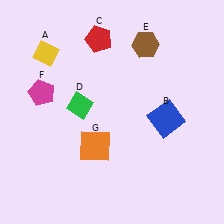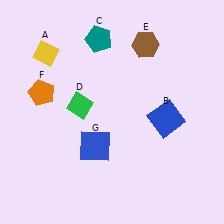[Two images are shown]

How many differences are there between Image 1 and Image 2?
There are 3 differences between the two images.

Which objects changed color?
C changed from red to teal. F changed from magenta to orange. G changed from orange to blue.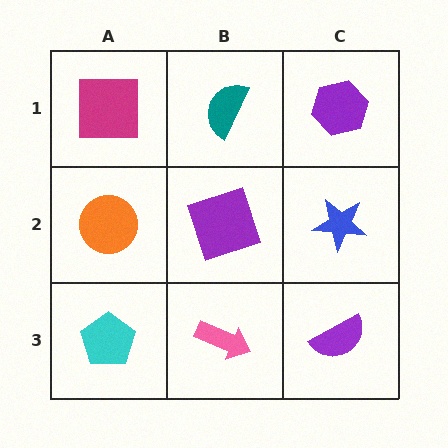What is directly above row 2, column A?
A magenta square.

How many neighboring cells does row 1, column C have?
2.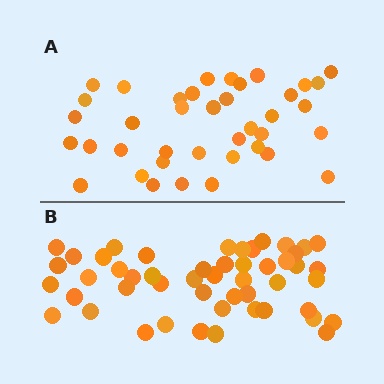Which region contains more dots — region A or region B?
Region B (the bottom region) has more dots.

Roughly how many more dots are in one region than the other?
Region B has roughly 12 or so more dots than region A.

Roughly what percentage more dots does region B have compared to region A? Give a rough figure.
About 30% more.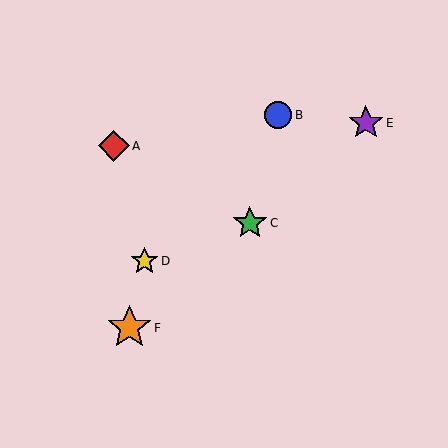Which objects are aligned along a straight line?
Objects C, E, F are aligned along a straight line.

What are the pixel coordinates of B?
Object B is at (278, 115).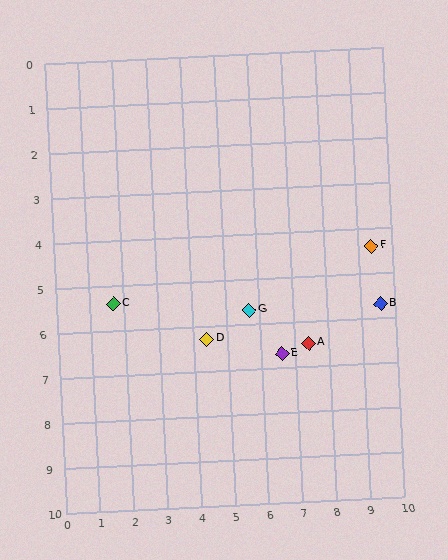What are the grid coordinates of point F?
Point F is at approximately (9.4, 4.4).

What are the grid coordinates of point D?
Point D is at approximately (4.4, 6.3).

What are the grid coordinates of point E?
Point E is at approximately (6.6, 6.7).